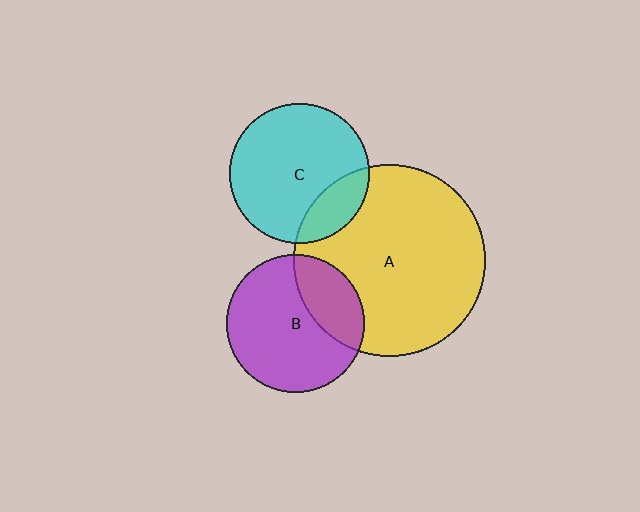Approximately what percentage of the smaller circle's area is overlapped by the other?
Approximately 20%.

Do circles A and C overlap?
Yes.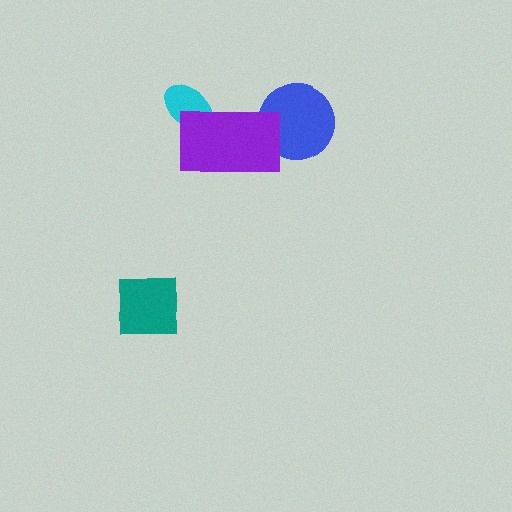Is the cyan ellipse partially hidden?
Yes, it is partially covered by another shape.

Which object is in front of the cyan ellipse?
The purple rectangle is in front of the cyan ellipse.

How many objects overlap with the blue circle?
1 object overlaps with the blue circle.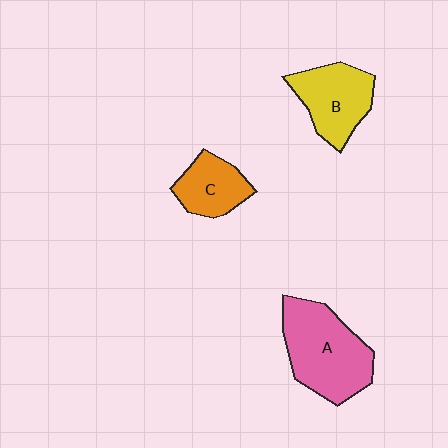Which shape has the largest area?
Shape A (pink).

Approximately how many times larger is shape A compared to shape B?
Approximately 1.4 times.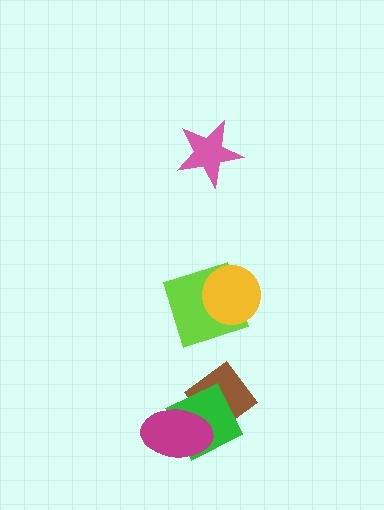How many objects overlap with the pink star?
0 objects overlap with the pink star.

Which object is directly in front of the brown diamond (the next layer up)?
The green diamond is directly in front of the brown diamond.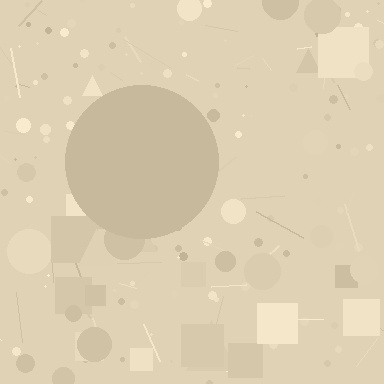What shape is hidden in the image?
A circle is hidden in the image.